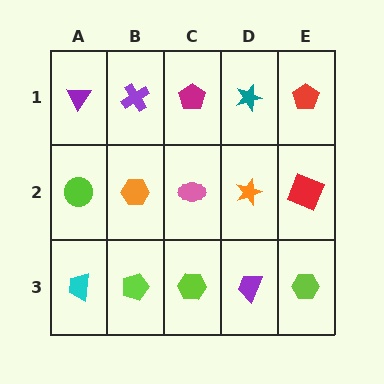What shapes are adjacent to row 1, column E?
A red square (row 2, column E), a teal star (row 1, column D).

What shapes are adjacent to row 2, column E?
A red pentagon (row 1, column E), a lime hexagon (row 3, column E), an orange star (row 2, column D).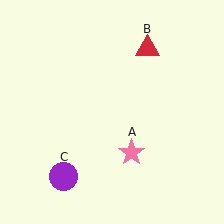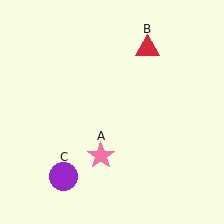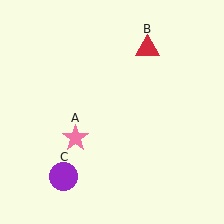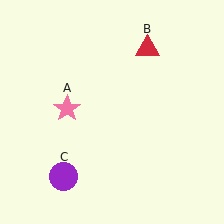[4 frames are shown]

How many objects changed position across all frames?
1 object changed position: pink star (object A).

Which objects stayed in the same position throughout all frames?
Red triangle (object B) and purple circle (object C) remained stationary.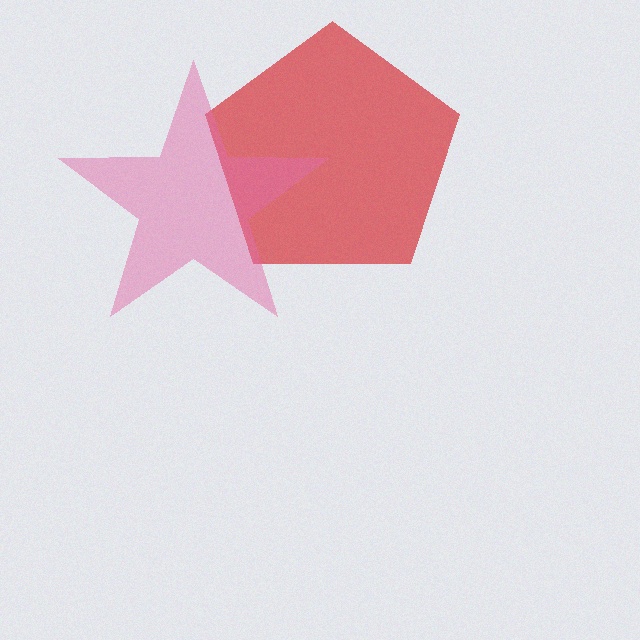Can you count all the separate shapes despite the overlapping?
Yes, there are 2 separate shapes.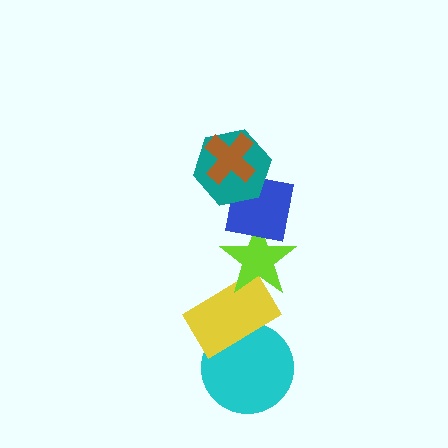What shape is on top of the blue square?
The teal hexagon is on top of the blue square.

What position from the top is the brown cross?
The brown cross is 1st from the top.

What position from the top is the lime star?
The lime star is 4th from the top.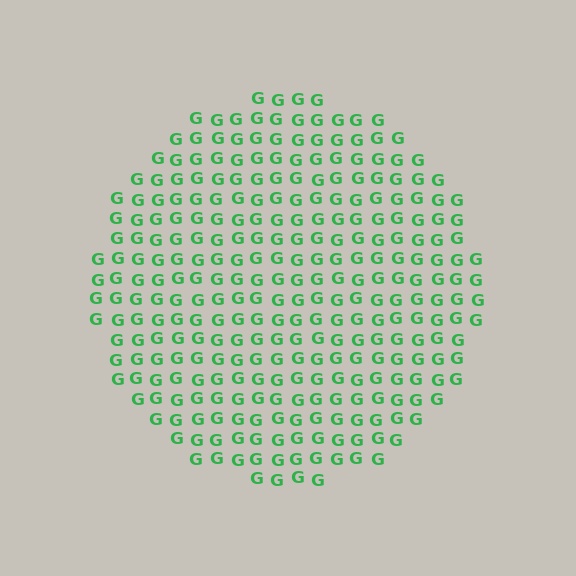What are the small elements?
The small elements are letter G's.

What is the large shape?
The large shape is a circle.